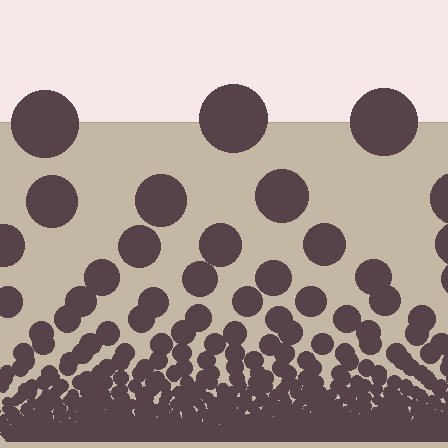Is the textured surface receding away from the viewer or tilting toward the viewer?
The surface appears to tilt toward the viewer. Texture elements get larger and sparser toward the top.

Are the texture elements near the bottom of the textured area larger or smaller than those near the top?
Smaller. The gradient is inverted — elements near the bottom are smaller and denser.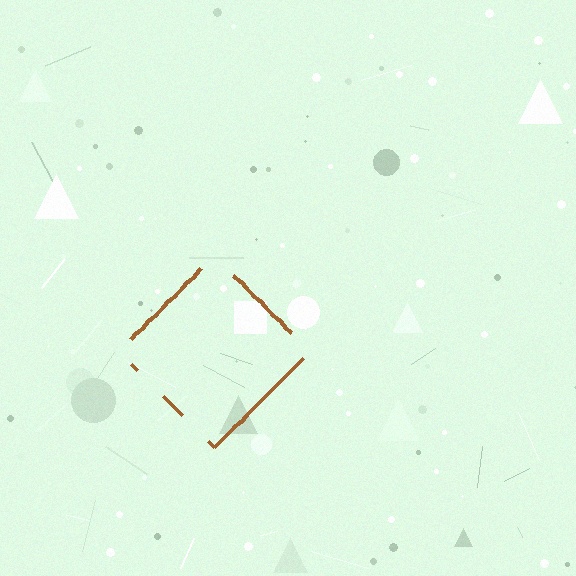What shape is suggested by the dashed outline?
The dashed outline suggests a diamond.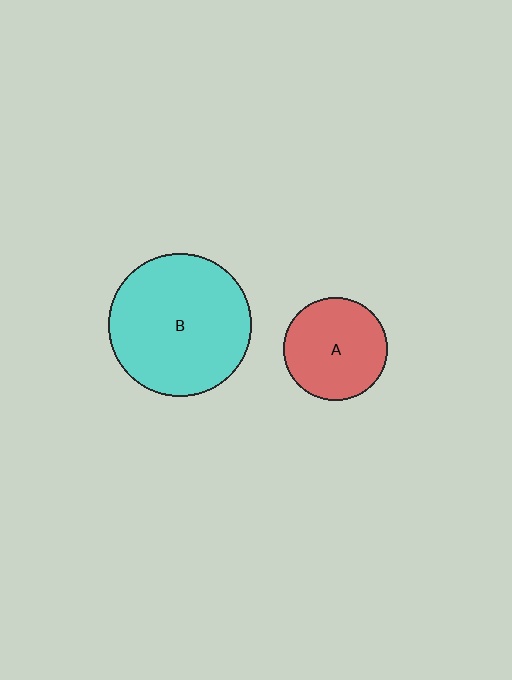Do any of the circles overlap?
No, none of the circles overlap.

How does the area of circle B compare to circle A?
Approximately 1.9 times.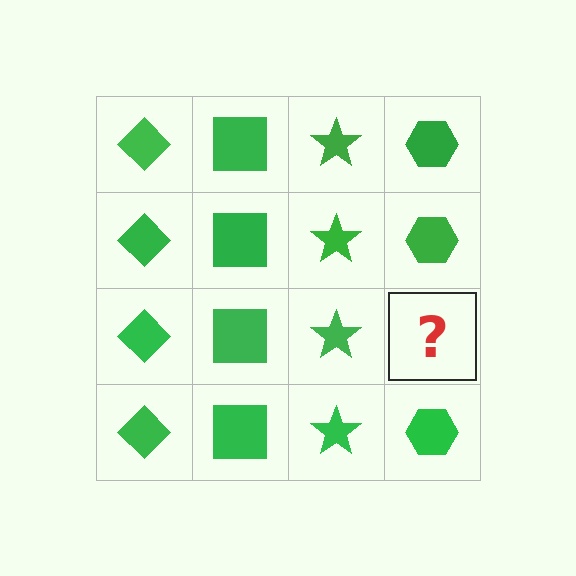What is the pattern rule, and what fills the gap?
The rule is that each column has a consistent shape. The gap should be filled with a green hexagon.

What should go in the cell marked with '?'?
The missing cell should contain a green hexagon.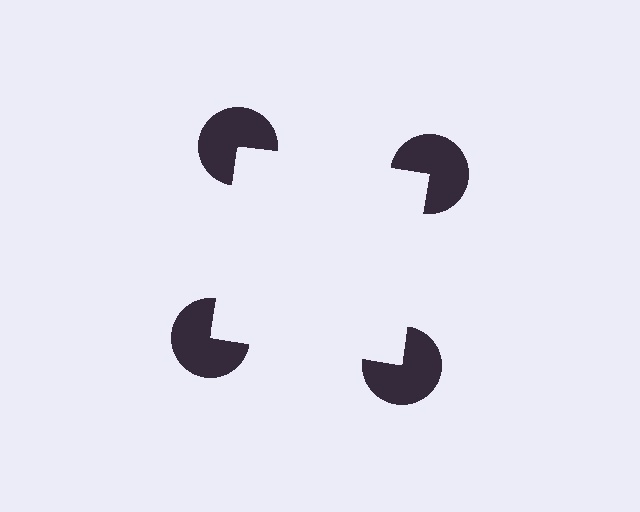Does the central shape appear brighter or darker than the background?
It typically appears slightly brighter than the background, even though no actual brightness change is drawn.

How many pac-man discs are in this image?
There are 4 — one at each vertex of the illusory square.